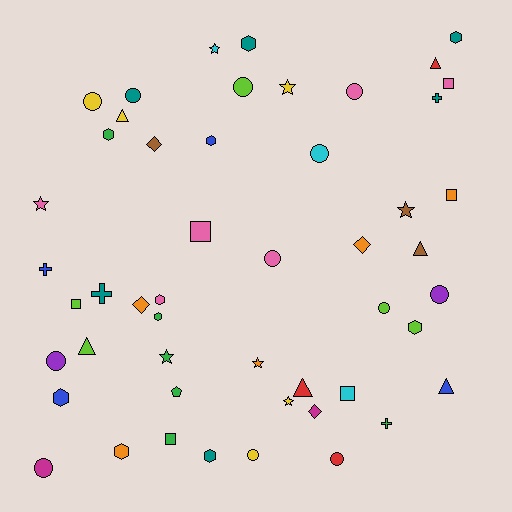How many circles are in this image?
There are 12 circles.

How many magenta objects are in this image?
There are 2 magenta objects.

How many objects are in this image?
There are 50 objects.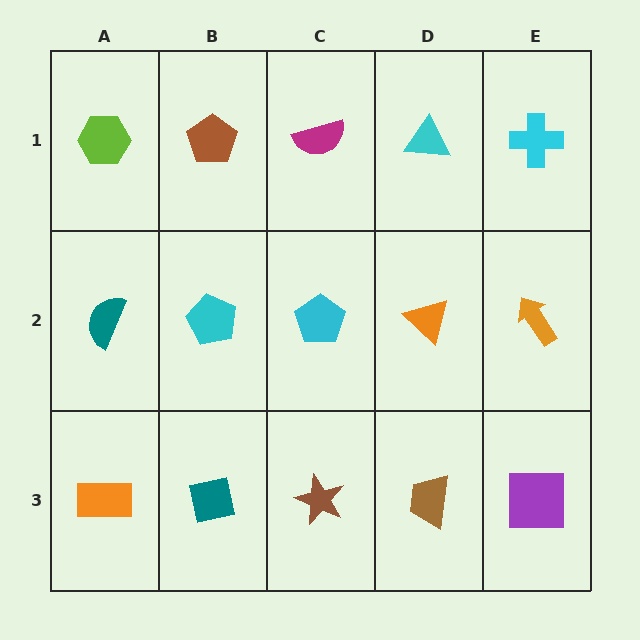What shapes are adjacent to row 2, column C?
A magenta semicircle (row 1, column C), a brown star (row 3, column C), a cyan pentagon (row 2, column B), an orange triangle (row 2, column D).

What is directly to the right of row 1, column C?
A cyan triangle.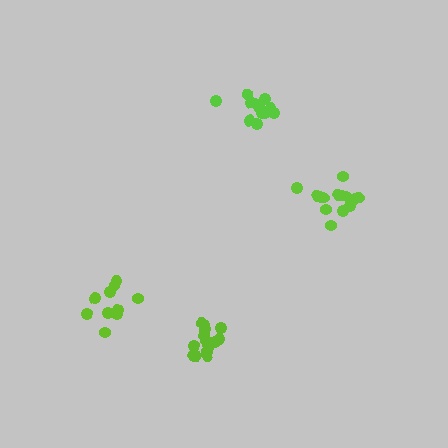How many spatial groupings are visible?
There are 4 spatial groupings.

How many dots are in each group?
Group 1: 13 dots, Group 2: 14 dots, Group 3: 10 dots, Group 4: 15 dots (52 total).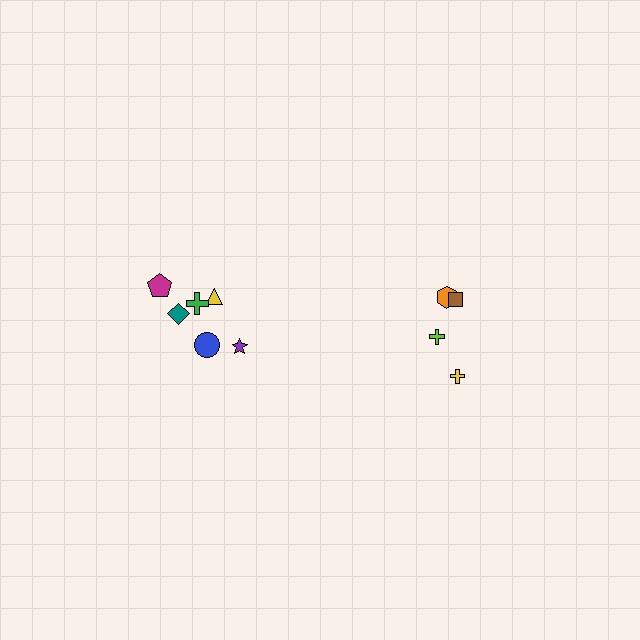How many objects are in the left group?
There are 6 objects.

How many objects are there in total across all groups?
There are 10 objects.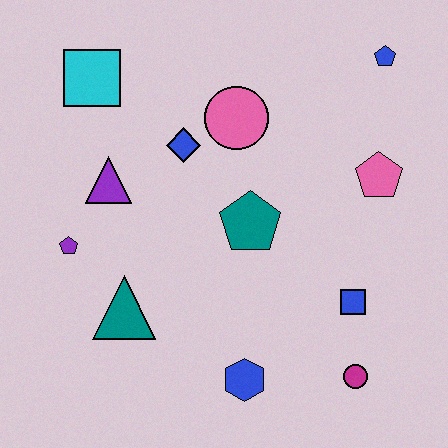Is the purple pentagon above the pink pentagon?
No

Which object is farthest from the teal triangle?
The blue pentagon is farthest from the teal triangle.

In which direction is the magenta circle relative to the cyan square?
The magenta circle is below the cyan square.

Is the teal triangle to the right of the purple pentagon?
Yes